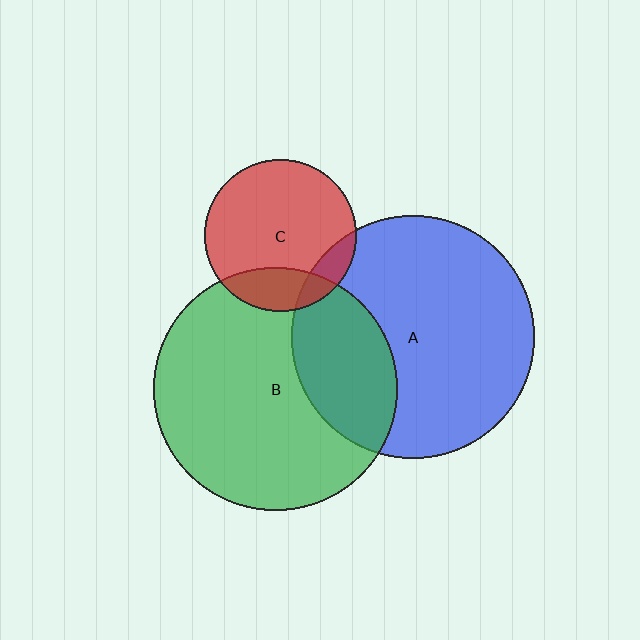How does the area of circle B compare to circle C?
Approximately 2.6 times.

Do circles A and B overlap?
Yes.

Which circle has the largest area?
Circle B (green).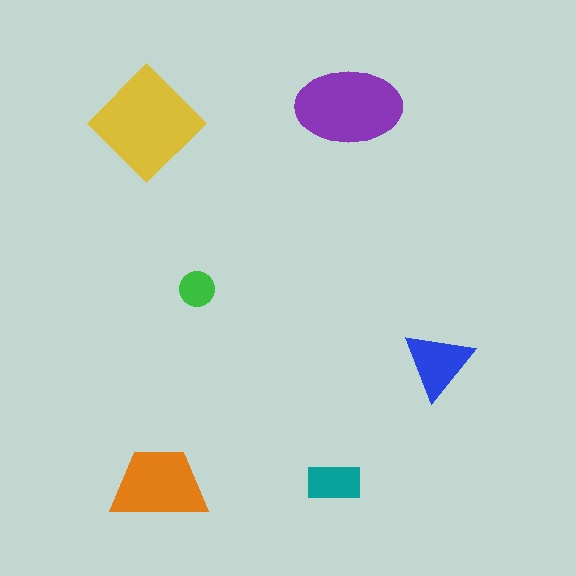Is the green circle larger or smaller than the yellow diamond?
Smaller.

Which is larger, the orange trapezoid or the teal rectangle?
The orange trapezoid.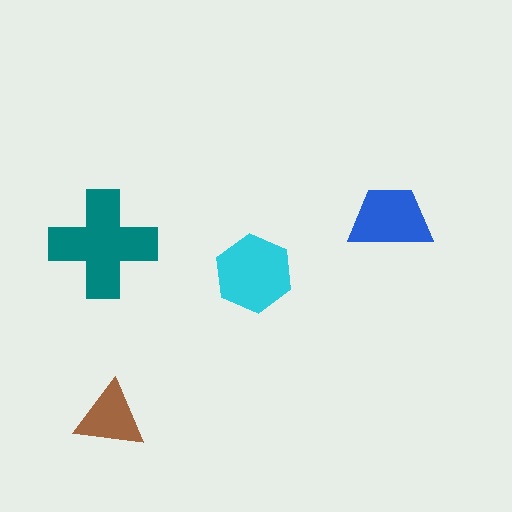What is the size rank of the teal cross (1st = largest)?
1st.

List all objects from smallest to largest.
The brown triangle, the blue trapezoid, the cyan hexagon, the teal cross.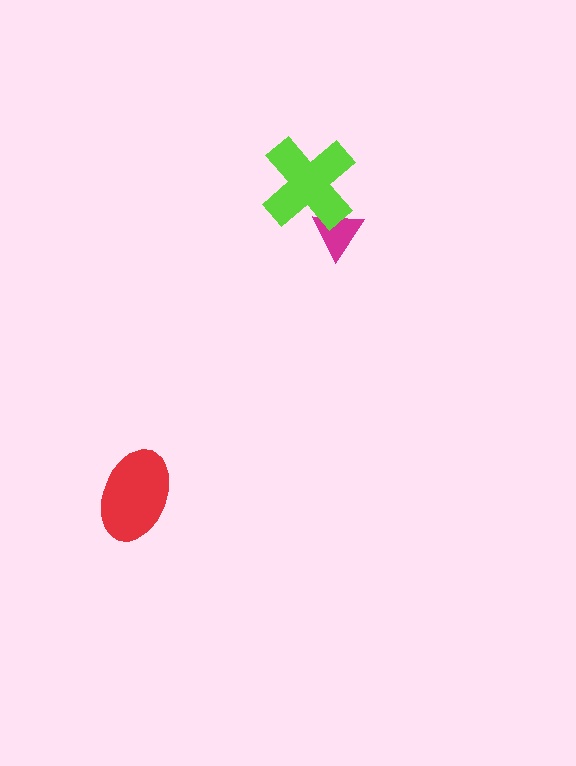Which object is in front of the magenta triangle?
The lime cross is in front of the magenta triangle.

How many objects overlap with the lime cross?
1 object overlaps with the lime cross.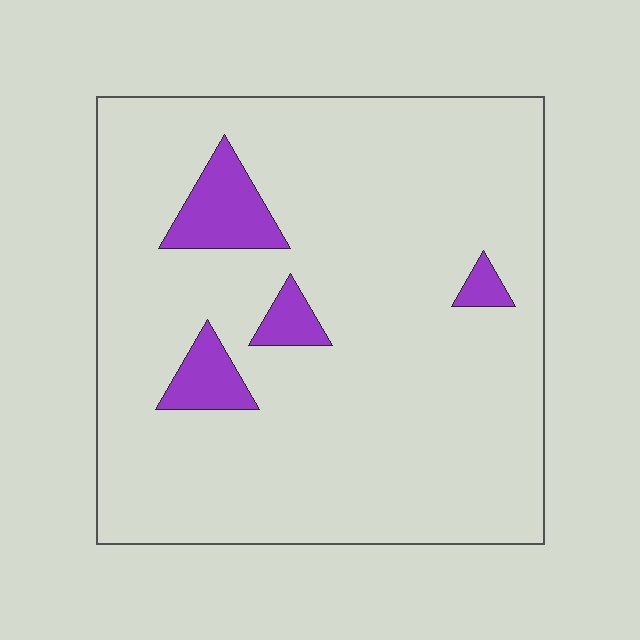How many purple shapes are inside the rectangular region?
4.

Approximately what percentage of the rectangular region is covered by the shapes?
Approximately 10%.